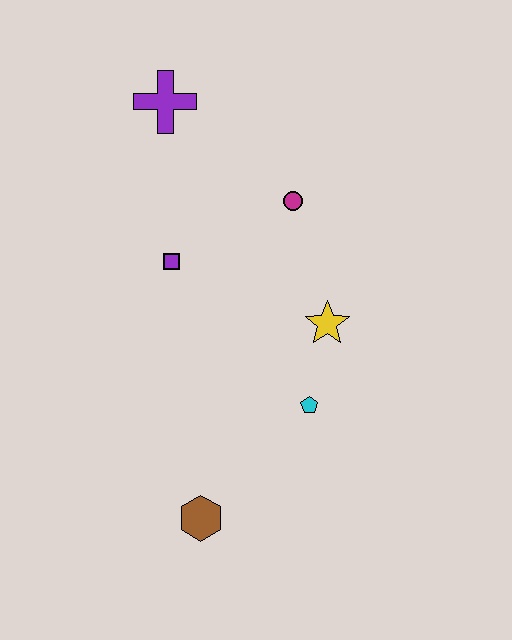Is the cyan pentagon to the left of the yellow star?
Yes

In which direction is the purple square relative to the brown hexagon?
The purple square is above the brown hexagon.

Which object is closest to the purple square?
The magenta circle is closest to the purple square.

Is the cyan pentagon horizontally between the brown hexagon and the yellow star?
Yes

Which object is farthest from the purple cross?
The brown hexagon is farthest from the purple cross.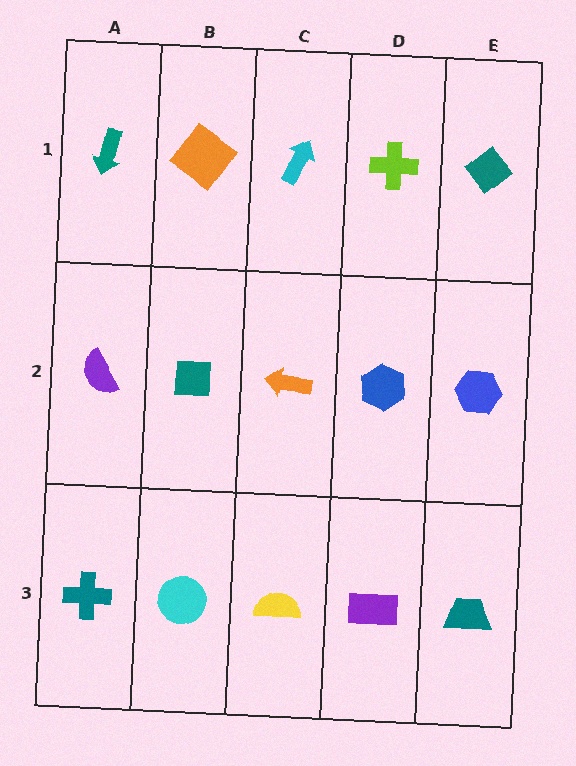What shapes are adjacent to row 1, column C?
An orange arrow (row 2, column C), an orange diamond (row 1, column B), a lime cross (row 1, column D).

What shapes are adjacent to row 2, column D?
A lime cross (row 1, column D), a purple rectangle (row 3, column D), an orange arrow (row 2, column C), a blue hexagon (row 2, column E).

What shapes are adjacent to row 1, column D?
A blue hexagon (row 2, column D), a cyan arrow (row 1, column C), a teal diamond (row 1, column E).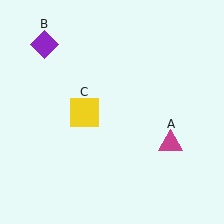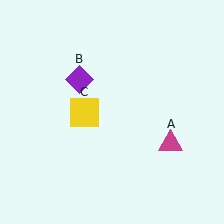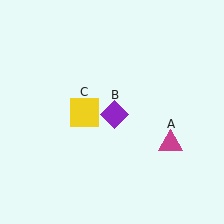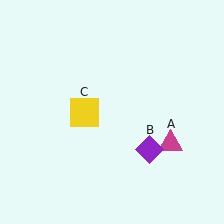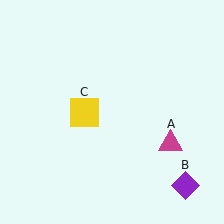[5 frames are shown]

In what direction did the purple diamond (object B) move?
The purple diamond (object B) moved down and to the right.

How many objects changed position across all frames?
1 object changed position: purple diamond (object B).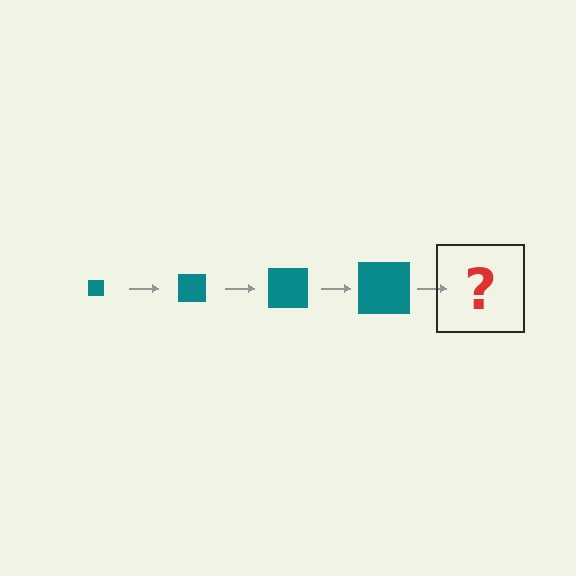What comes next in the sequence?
The next element should be a teal square, larger than the previous one.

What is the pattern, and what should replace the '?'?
The pattern is that the square gets progressively larger each step. The '?' should be a teal square, larger than the previous one.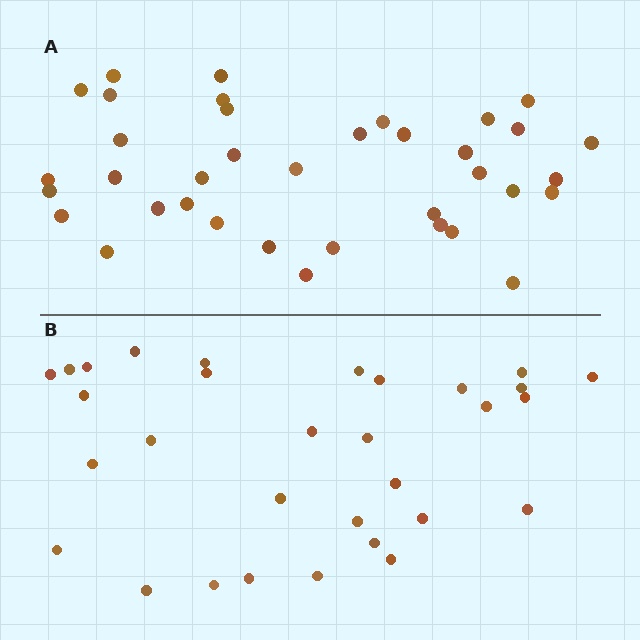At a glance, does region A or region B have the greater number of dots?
Region A (the top region) has more dots.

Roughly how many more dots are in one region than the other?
Region A has about 6 more dots than region B.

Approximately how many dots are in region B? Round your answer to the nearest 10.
About 30 dots. (The exact count is 31, which rounds to 30.)